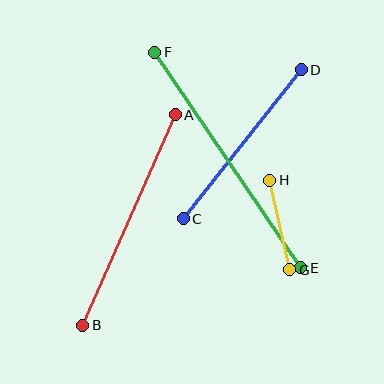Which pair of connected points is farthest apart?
Points E and F are farthest apart.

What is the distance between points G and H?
The distance is approximately 92 pixels.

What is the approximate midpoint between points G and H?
The midpoint is at approximately (280, 225) pixels.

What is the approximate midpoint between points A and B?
The midpoint is at approximately (129, 220) pixels.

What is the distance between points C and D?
The distance is approximately 190 pixels.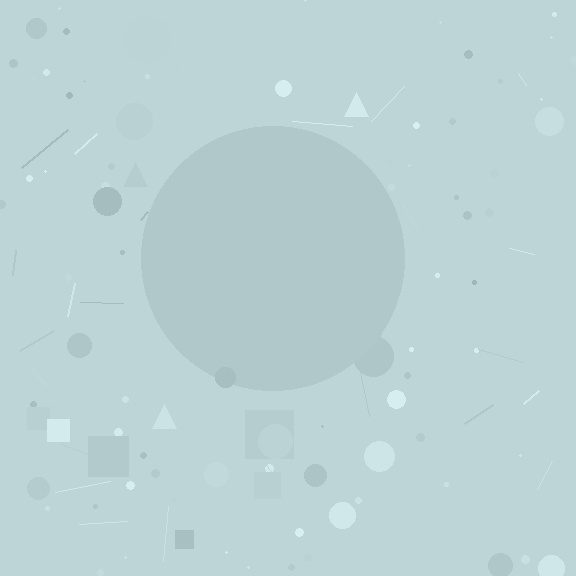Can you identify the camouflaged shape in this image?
The camouflaged shape is a circle.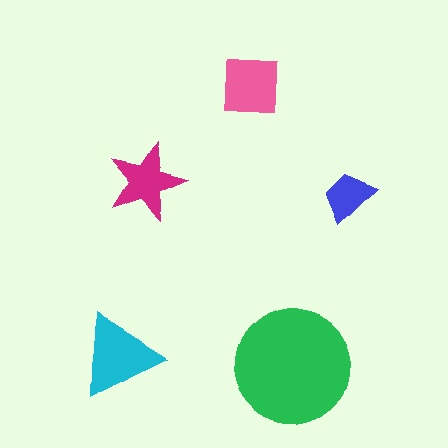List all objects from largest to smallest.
The green circle, the cyan triangle, the pink square, the magenta star, the blue trapezoid.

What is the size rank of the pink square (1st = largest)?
3rd.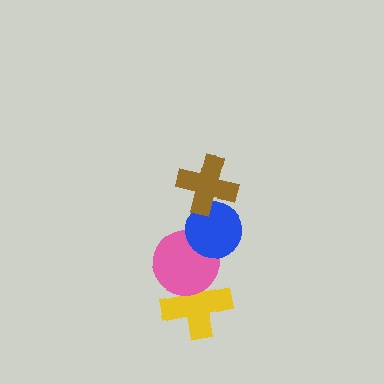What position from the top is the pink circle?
The pink circle is 3rd from the top.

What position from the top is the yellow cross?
The yellow cross is 4th from the top.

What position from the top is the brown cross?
The brown cross is 1st from the top.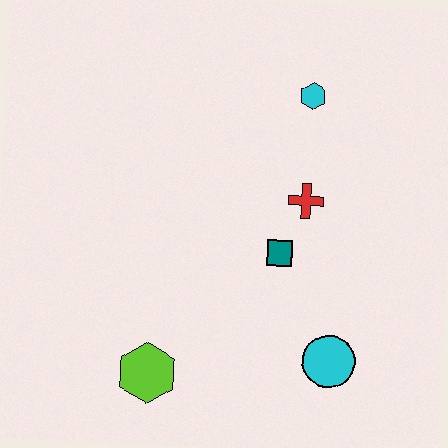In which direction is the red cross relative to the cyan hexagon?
The red cross is below the cyan hexagon.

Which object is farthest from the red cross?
The lime hexagon is farthest from the red cross.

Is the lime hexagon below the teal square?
Yes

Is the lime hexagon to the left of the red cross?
Yes